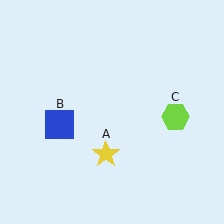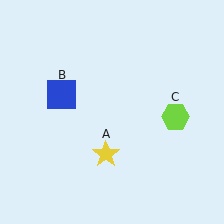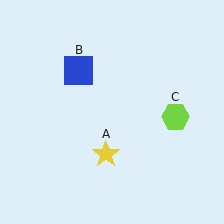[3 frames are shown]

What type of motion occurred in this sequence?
The blue square (object B) rotated clockwise around the center of the scene.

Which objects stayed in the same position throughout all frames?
Yellow star (object A) and lime hexagon (object C) remained stationary.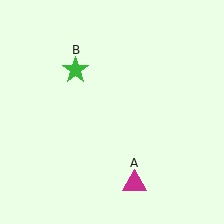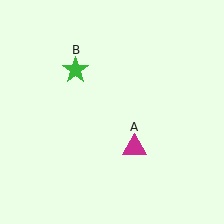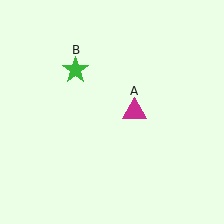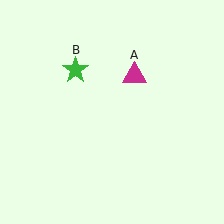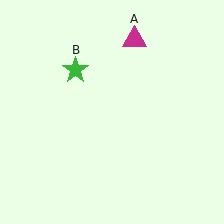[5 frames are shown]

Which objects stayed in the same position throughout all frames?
Green star (object B) remained stationary.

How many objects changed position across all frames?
1 object changed position: magenta triangle (object A).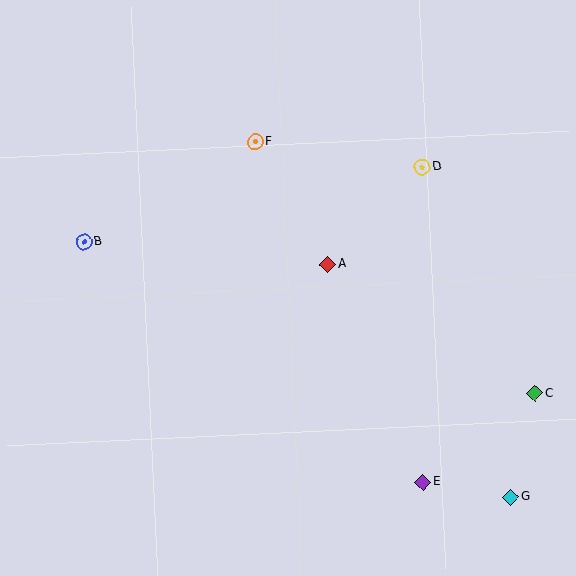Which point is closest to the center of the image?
Point A at (327, 264) is closest to the center.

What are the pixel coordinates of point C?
Point C is at (535, 393).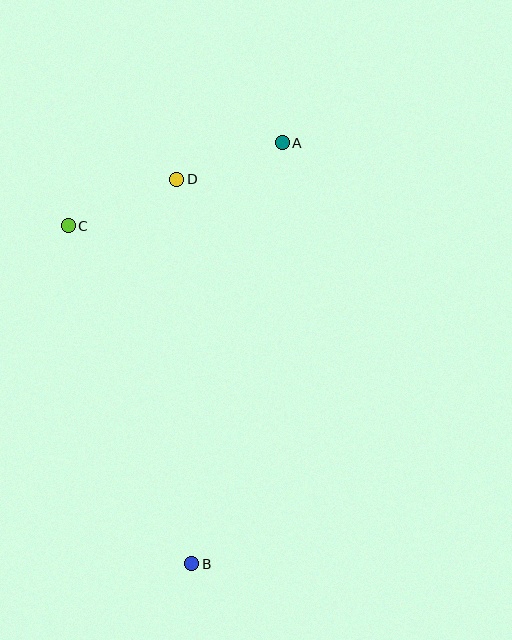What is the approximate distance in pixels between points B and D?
The distance between B and D is approximately 385 pixels.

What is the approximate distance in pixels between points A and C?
The distance between A and C is approximately 229 pixels.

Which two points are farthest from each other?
Points A and B are farthest from each other.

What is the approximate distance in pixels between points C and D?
The distance between C and D is approximately 118 pixels.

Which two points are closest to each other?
Points A and D are closest to each other.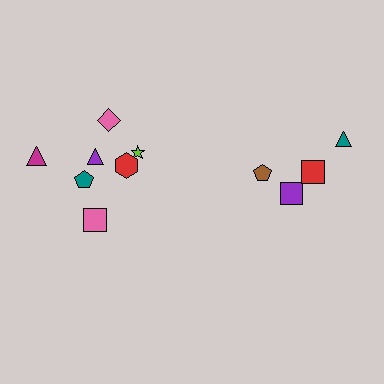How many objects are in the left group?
There are 7 objects.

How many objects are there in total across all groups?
There are 11 objects.